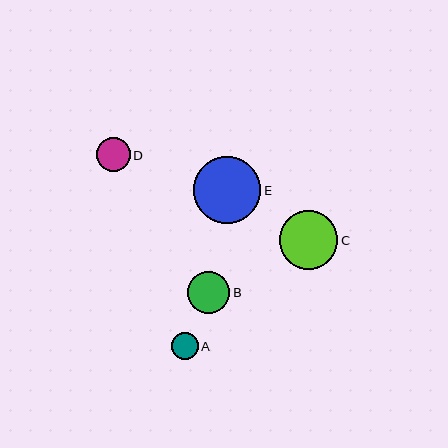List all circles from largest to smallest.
From largest to smallest: E, C, B, D, A.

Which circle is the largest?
Circle E is the largest with a size of approximately 67 pixels.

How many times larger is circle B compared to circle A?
Circle B is approximately 1.6 times the size of circle A.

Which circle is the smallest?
Circle A is the smallest with a size of approximately 27 pixels.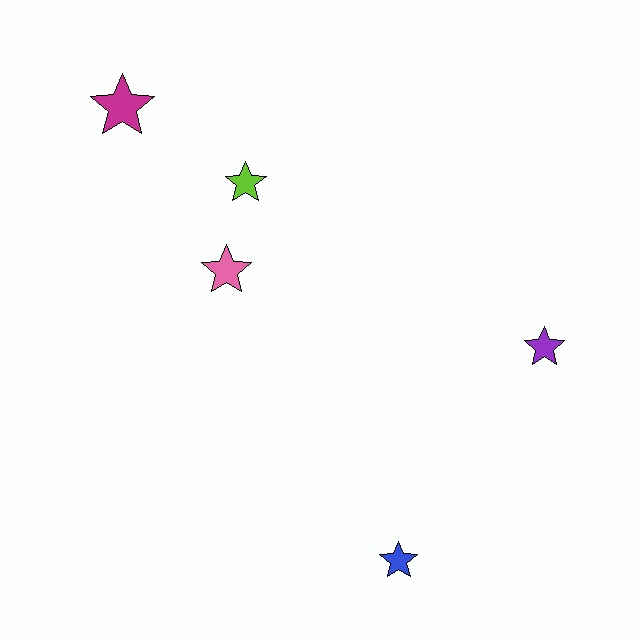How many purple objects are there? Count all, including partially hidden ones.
There is 1 purple object.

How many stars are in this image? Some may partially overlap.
There are 5 stars.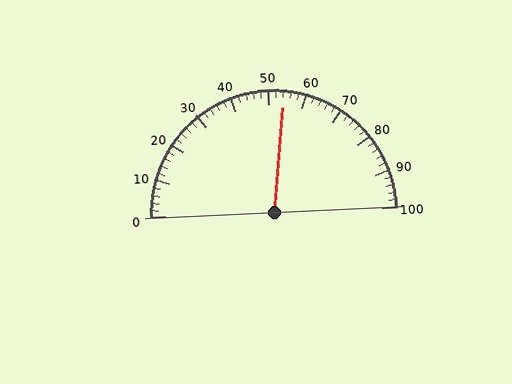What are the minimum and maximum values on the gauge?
The gauge ranges from 0 to 100.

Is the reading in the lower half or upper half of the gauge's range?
The reading is in the upper half of the range (0 to 100).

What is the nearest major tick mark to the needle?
The nearest major tick mark is 50.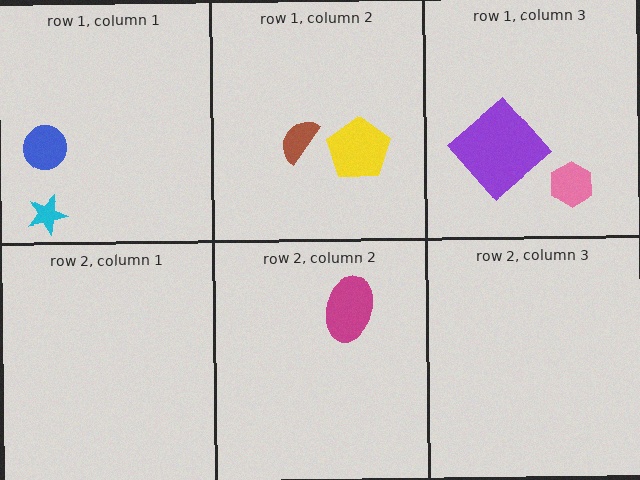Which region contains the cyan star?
The row 1, column 1 region.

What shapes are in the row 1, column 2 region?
The yellow pentagon, the brown semicircle.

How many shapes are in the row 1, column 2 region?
2.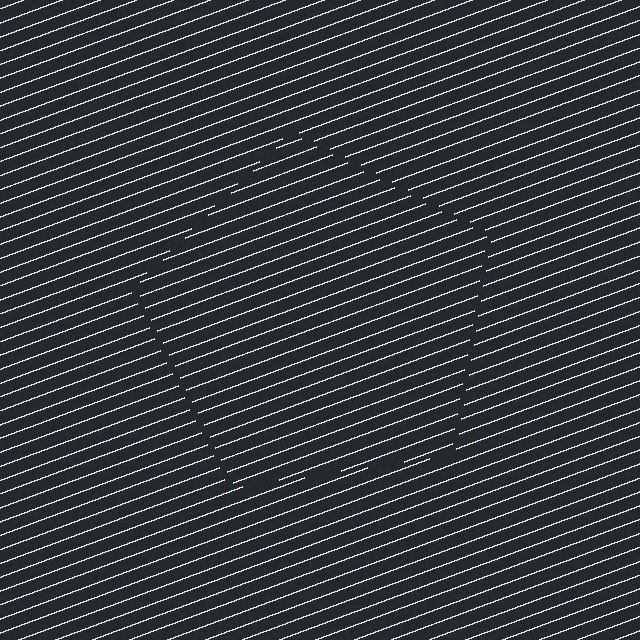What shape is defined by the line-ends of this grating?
An illusory pentagon. The interior of the shape contains the same grating, shifted by half a period — the contour is defined by the phase discontinuity where line-ends from the inner and outer gratings abut.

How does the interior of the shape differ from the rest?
The interior of the shape contains the same grating, shifted by half a period — the contour is defined by the phase discontinuity where line-ends from the inner and outer gratings abut.